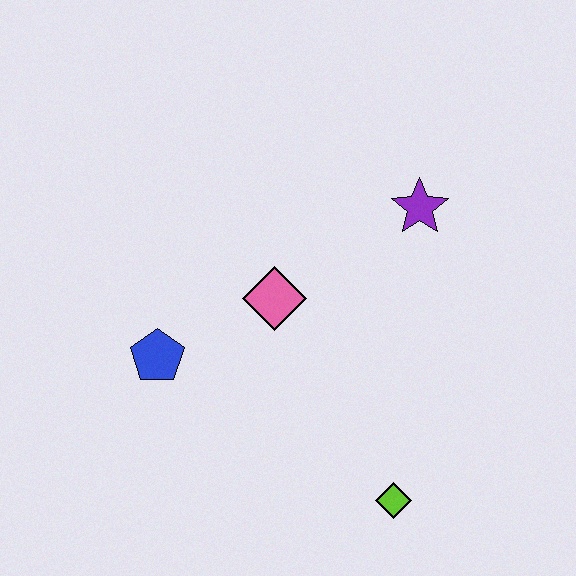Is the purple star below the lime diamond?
No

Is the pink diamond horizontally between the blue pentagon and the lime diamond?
Yes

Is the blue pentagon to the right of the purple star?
No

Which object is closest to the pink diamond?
The blue pentagon is closest to the pink diamond.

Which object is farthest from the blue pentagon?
The purple star is farthest from the blue pentagon.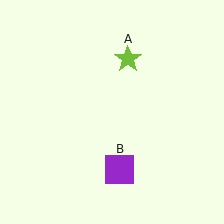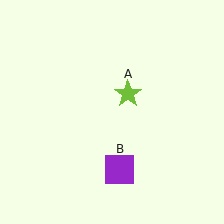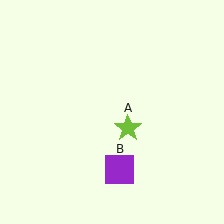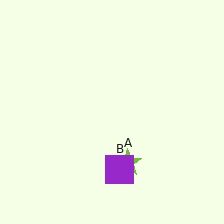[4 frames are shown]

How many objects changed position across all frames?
1 object changed position: lime star (object A).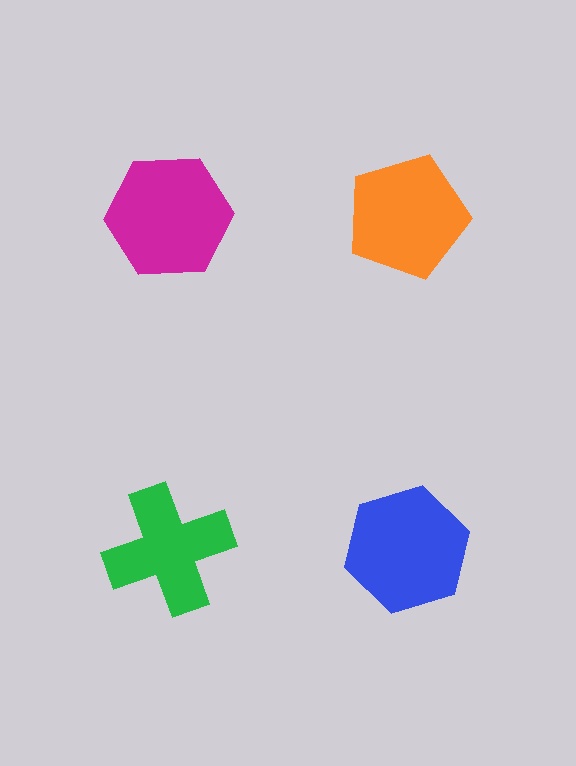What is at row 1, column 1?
A magenta hexagon.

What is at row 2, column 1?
A green cross.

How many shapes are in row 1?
2 shapes.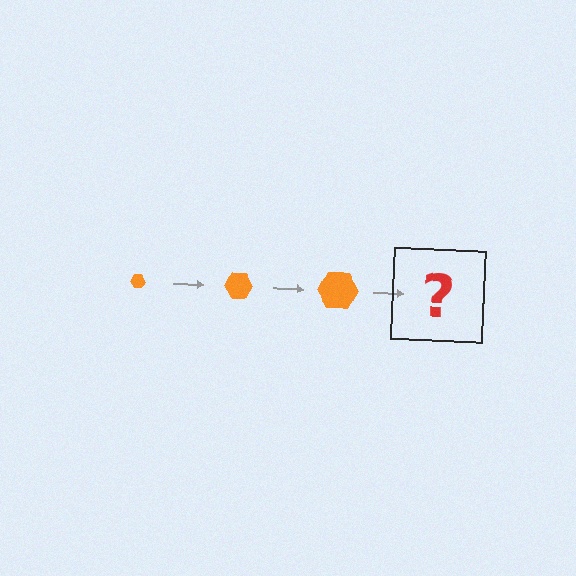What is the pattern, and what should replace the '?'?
The pattern is that the hexagon gets progressively larger each step. The '?' should be an orange hexagon, larger than the previous one.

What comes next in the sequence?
The next element should be an orange hexagon, larger than the previous one.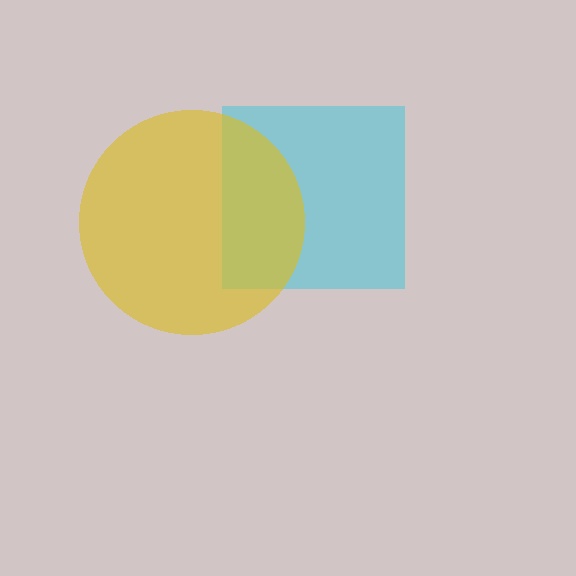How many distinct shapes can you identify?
There are 2 distinct shapes: a cyan square, a yellow circle.